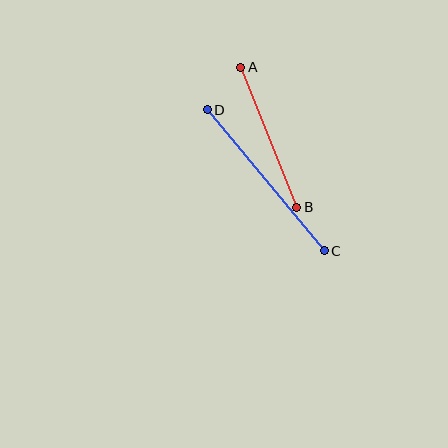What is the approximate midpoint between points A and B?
The midpoint is at approximately (269, 137) pixels.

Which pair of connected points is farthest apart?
Points C and D are farthest apart.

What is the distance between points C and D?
The distance is approximately 183 pixels.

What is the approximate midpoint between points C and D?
The midpoint is at approximately (266, 180) pixels.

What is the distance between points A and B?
The distance is approximately 151 pixels.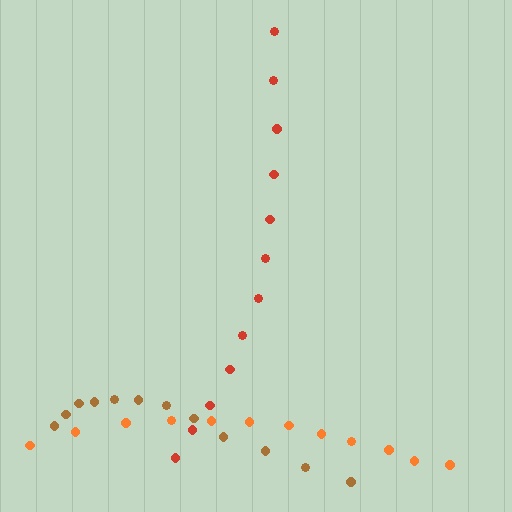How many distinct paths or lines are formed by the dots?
There are 3 distinct paths.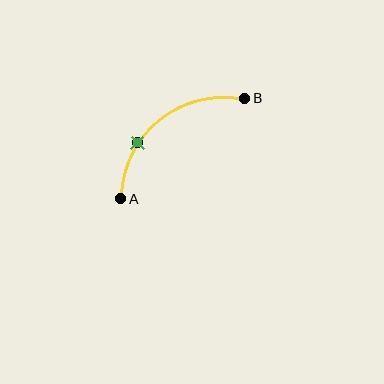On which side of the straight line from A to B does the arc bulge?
The arc bulges above and to the left of the straight line connecting A and B.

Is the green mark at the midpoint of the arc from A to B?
No. The green mark lies on the arc but is closer to endpoint A. The arc midpoint would be at the point on the curve equidistant along the arc from both A and B.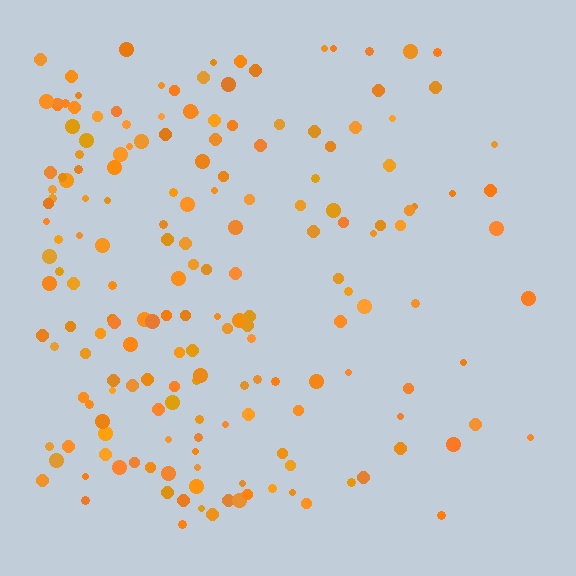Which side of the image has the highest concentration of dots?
The left.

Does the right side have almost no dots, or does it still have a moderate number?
Still a moderate number, just noticeably fewer than the left.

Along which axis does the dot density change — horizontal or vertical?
Horizontal.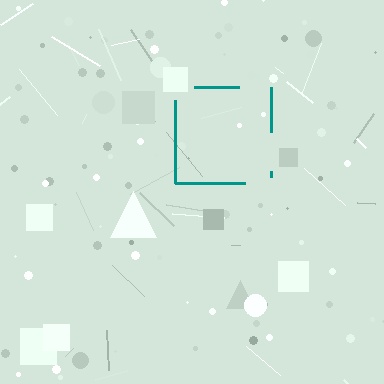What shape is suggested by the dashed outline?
The dashed outline suggests a square.